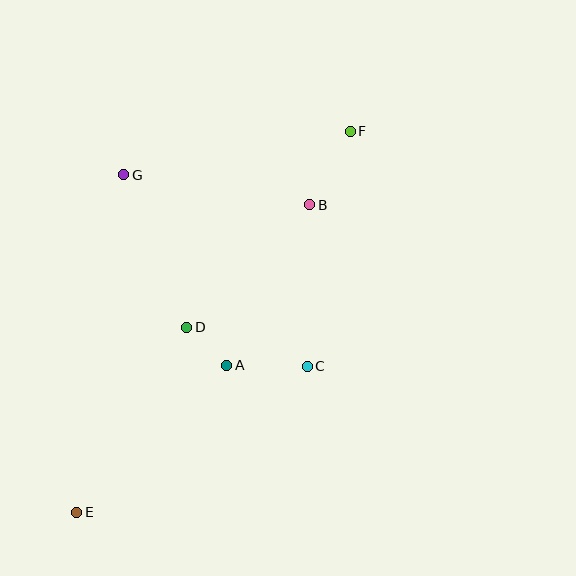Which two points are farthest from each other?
Points E and F are farthest from each other.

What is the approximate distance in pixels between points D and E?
The distance between D and E is approximately 215 pixels.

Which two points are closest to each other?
Points A and D are closest to each other.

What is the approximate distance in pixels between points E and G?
The distance between E and G is approximately 341 pixels.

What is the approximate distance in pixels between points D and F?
The distance between D and F is approximately 255 pixels.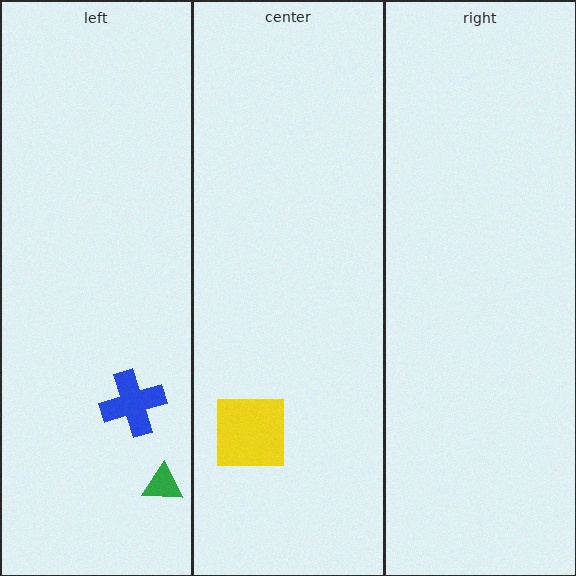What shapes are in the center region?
The yellow square.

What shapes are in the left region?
The green triangle, the blue cross.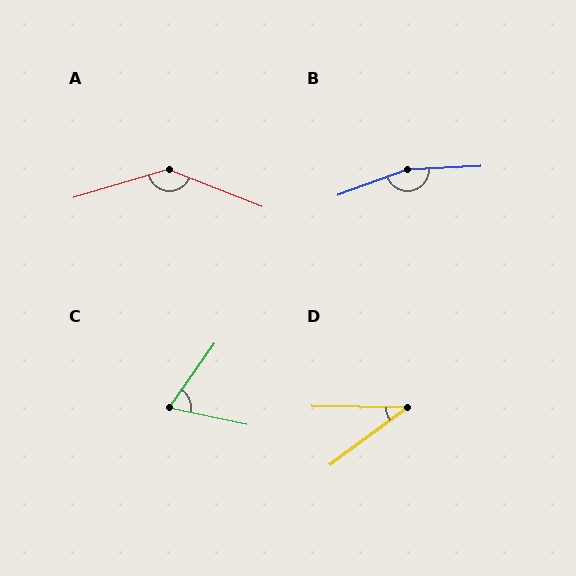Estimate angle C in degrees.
Approximately 67 degrees.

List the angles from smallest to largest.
D (38°), C (67°), A (142°), B (163°).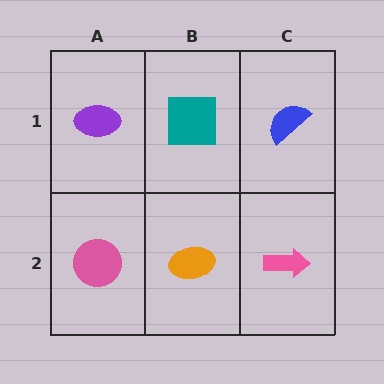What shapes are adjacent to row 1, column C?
A pink arrow (row 2, column C), a teal square (row 1, column B).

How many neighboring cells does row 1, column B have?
3.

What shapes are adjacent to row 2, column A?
A purple ellipse (row 1, column A), an orange ellipse (row 2, column B).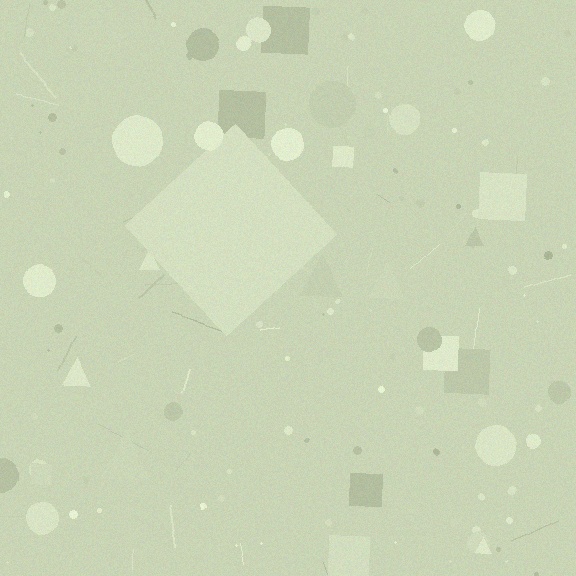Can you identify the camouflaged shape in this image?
The camouflaged shape is a diamond.